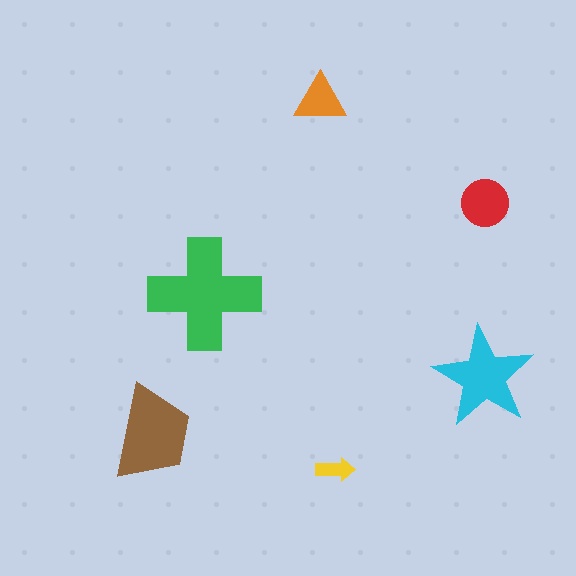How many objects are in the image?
There are 6 objects in the image.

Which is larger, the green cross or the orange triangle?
The green cross.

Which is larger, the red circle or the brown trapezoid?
The brown trapezoid.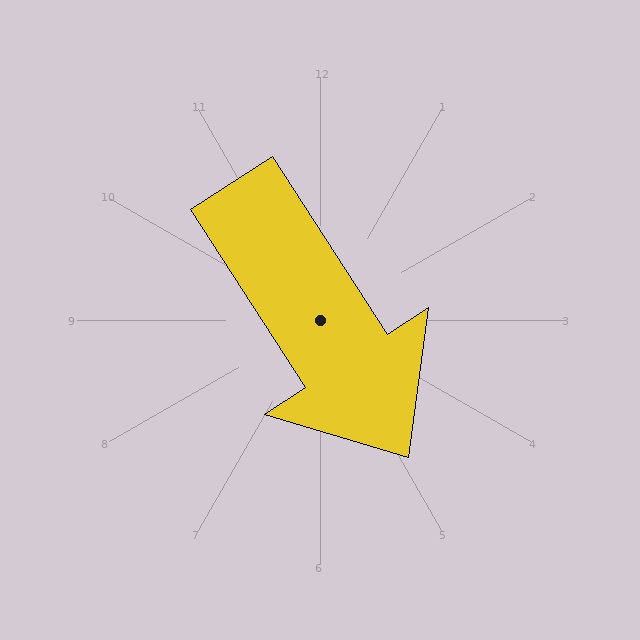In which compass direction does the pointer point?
Southeast.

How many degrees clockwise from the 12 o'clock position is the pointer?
Approximately 147 degrees.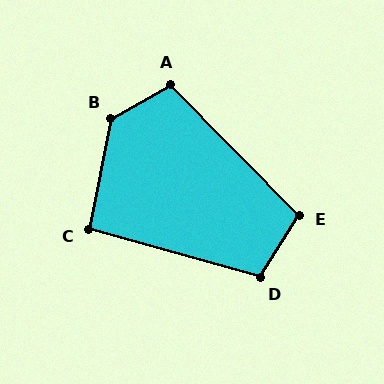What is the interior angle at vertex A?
Approximately 105 degrees (obtuse).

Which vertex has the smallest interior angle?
C, at approximately 95 degrees.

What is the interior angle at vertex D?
Approximately 106 degrees (obtuse).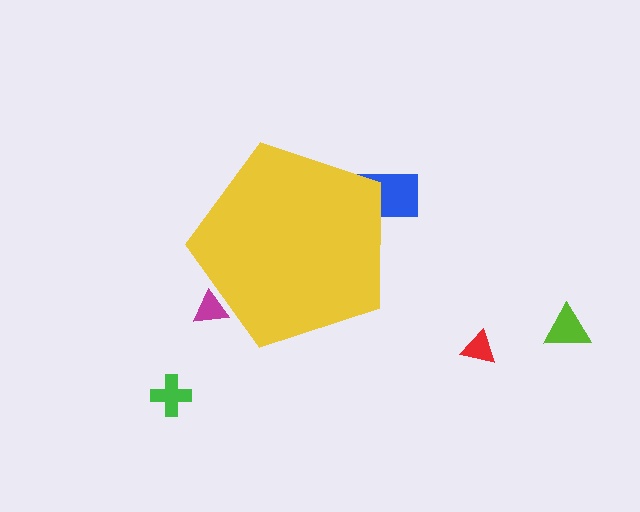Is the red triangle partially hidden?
No, the red triangle is fully visible.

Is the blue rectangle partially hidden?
Yes, the blue rectangle is partially hidden behind the yellow pentagon.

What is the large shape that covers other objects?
A yellow pentagon.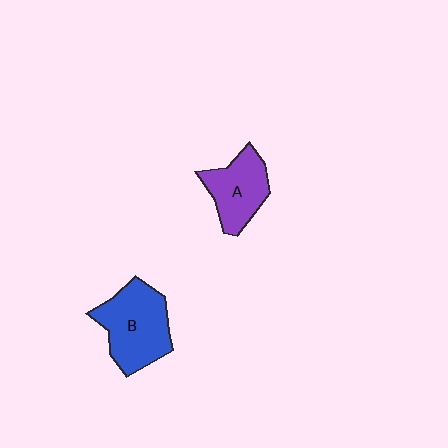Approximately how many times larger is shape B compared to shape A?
Approximately 1.3 times.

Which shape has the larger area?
Shape B (blue).